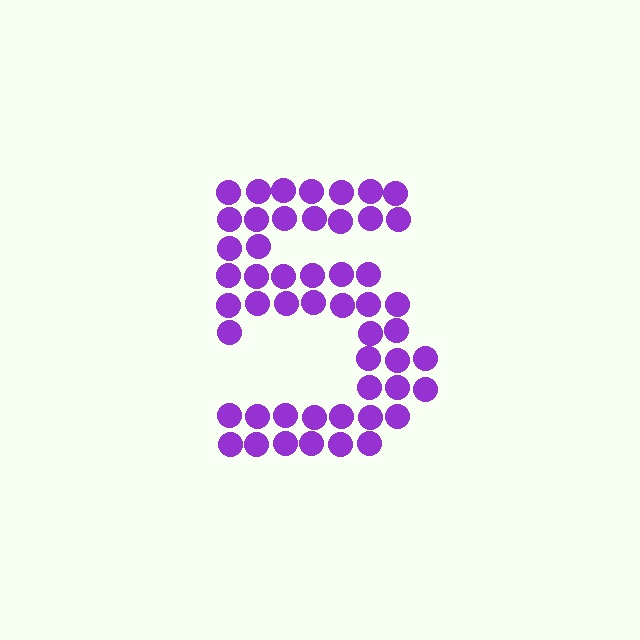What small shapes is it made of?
It is made of small circles.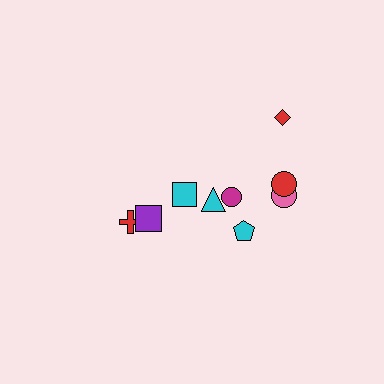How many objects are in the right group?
There are 6 objects.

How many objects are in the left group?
There are 3 objects.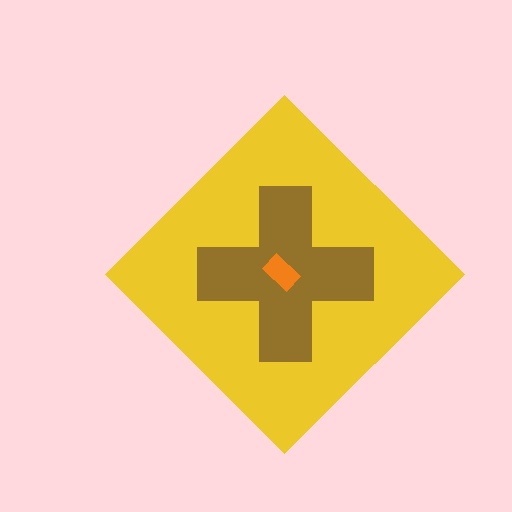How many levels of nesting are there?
3.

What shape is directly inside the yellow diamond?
The brown cross.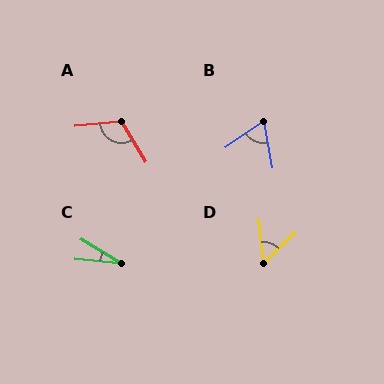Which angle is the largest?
A, at approximately 115 degrees.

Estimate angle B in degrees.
Approximately 66 degrees.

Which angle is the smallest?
C, at approximately 26 degrees.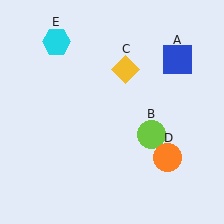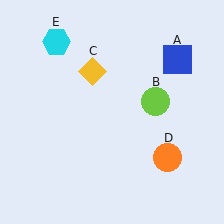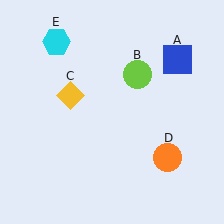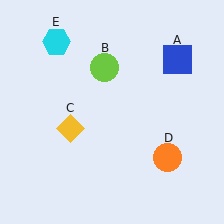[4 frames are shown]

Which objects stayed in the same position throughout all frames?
Blue square (object A) and orange circle (object D) and cyan hexagon (object E) remained stationary.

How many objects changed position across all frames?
2 objects changed position: lime circle (object B), yellow diamond (object C).